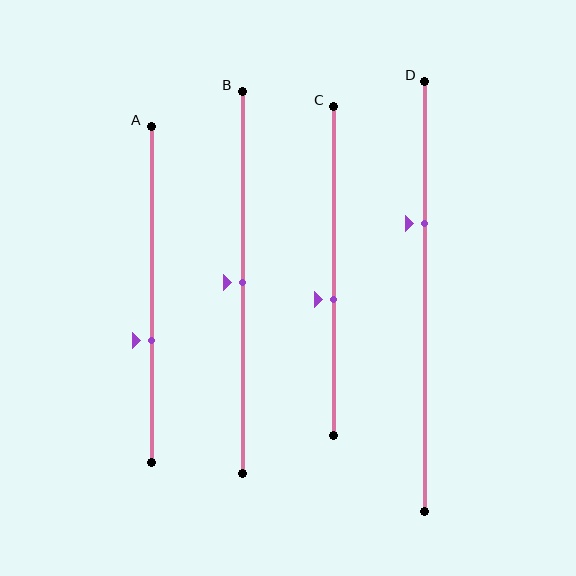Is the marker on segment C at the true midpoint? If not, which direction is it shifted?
No, the marker on segment C is shifted downward by about 9% of the segment length.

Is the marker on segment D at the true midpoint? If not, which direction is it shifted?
No, the marker on segment D is shifted upward by about 17% of the segment length.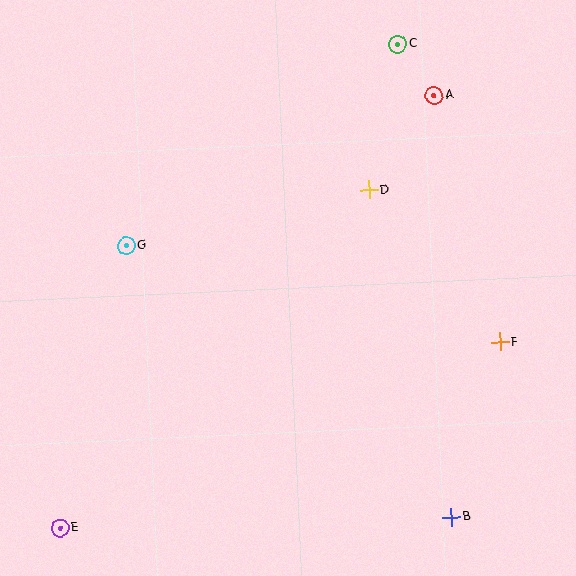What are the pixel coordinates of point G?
Point G is at (126, 246).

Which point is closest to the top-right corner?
Point A is closest to the top-right corner.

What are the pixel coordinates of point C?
Point C is at (398, 44).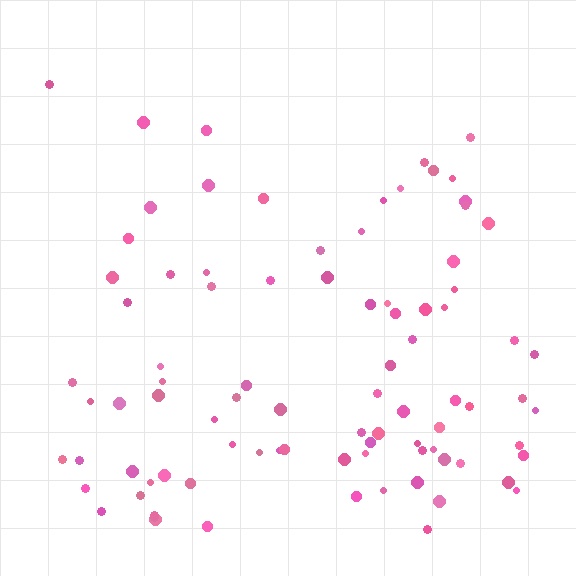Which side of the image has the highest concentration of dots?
The bottom.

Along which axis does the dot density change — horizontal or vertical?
Vertical.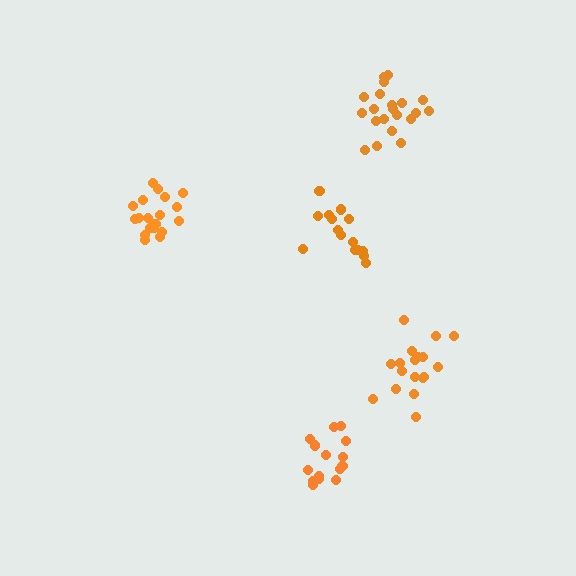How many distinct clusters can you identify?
There are 5 distinct clusters.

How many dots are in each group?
Group 1: 20 dots, Group 2: 15 dots, Group 3: 16 dots, Group 4: 18 dots, Group 5: 21 dots (90 total).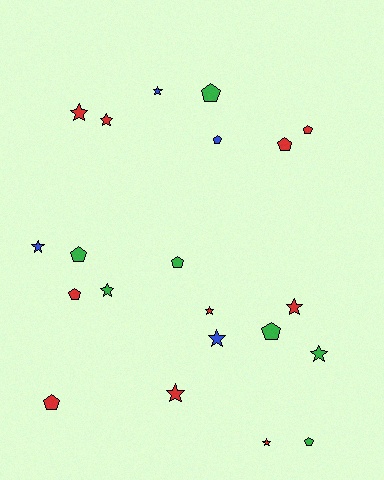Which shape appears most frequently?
Star, with 11 objects.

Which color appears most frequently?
Red, with 10 objects.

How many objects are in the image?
There are 21 objects.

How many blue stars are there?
There are 3 blue stars.